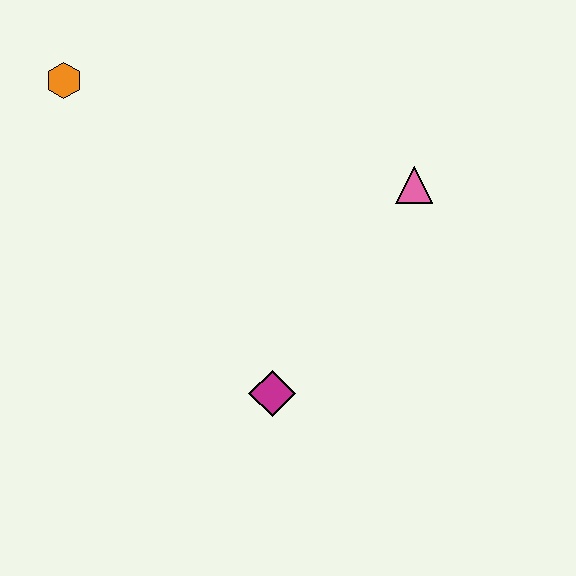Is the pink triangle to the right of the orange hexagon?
Yes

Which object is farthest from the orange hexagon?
The magenta diamond is farthest from the orange hexagon.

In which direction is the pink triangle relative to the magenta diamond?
The pink triangle is above the magenta diamond.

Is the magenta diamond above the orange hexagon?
No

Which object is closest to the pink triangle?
The magenta diamond is closest to the pink triangle.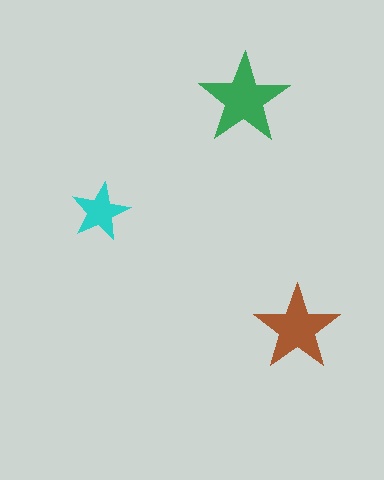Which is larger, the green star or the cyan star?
The green one.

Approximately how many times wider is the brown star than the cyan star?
About 1.5 times wider.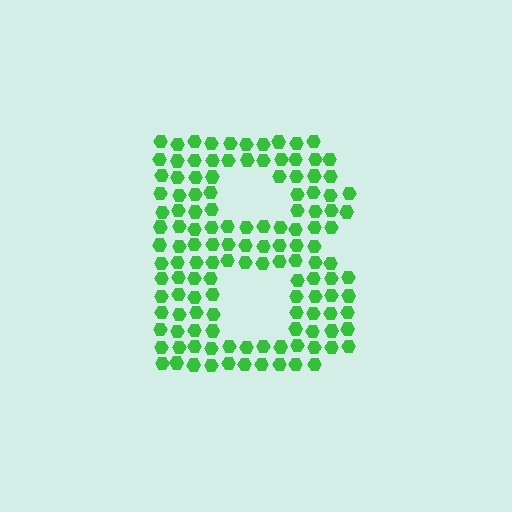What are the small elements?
The small elements are hexagons.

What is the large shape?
The large shape is the letter B.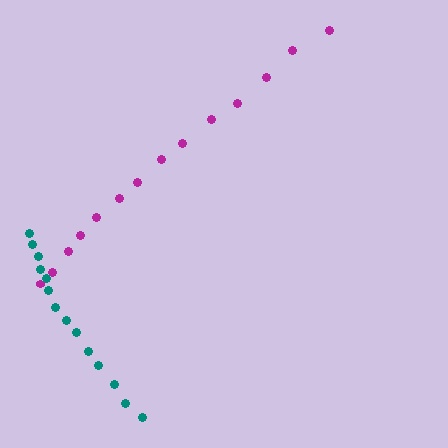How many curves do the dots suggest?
There are 2 distinct paths.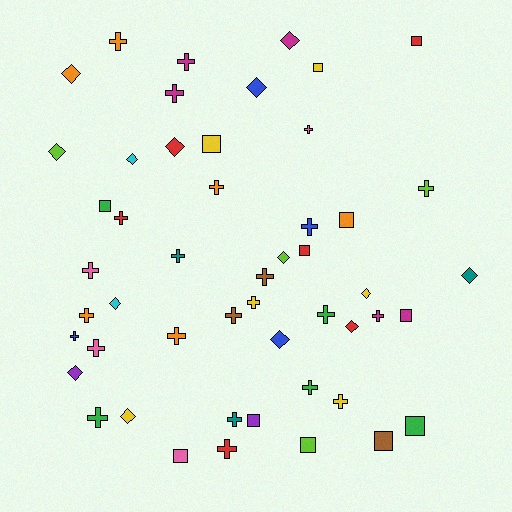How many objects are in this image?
There are 50 objects.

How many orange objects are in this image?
There are 6 orange objects.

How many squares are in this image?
There are 12 squares.